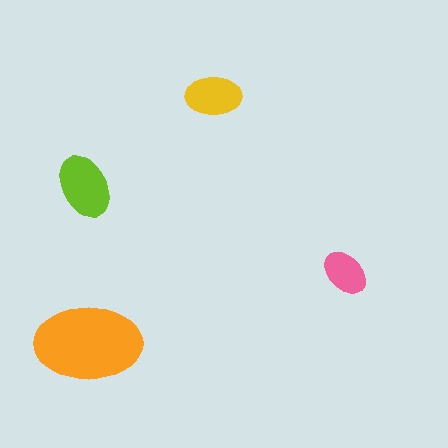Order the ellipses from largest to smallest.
the orange one, the lime one, the yellow one, the pink one.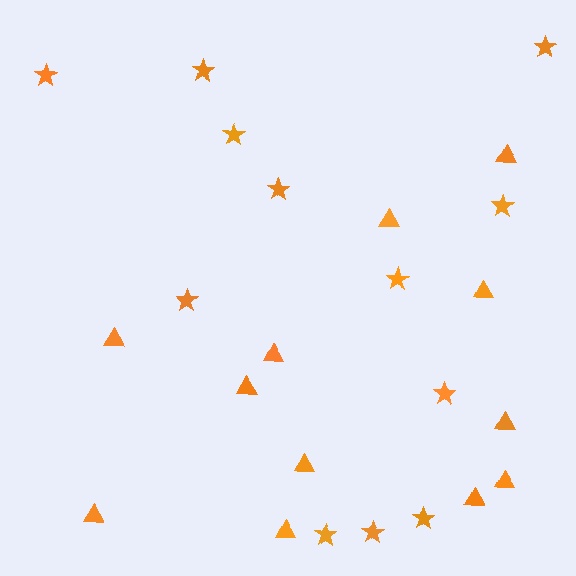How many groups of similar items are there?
There are 2 groups: one group of triangles (12) and one group of stars (12).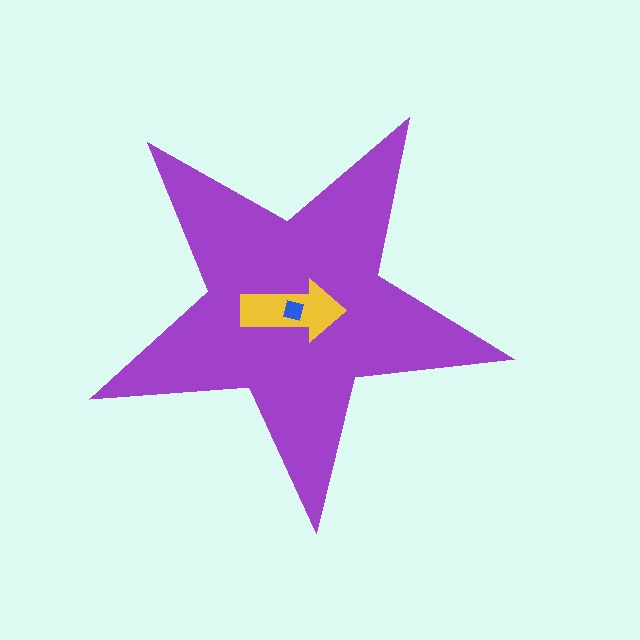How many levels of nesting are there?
3.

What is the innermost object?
The blue square.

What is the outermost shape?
The purple star.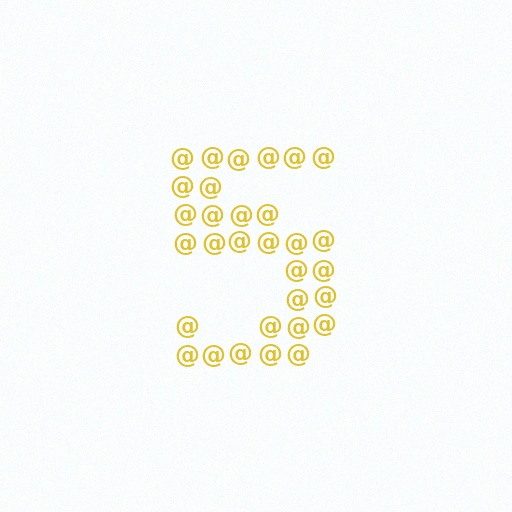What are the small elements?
The small elements are at signs.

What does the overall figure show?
The overall figure shows the digit 5.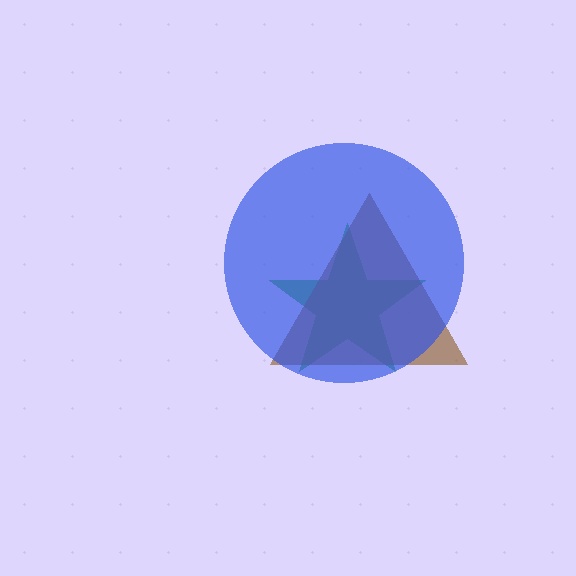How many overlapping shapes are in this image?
There are 3 overlapping shapes in the image.